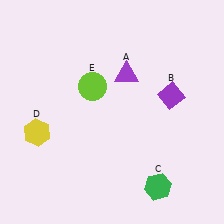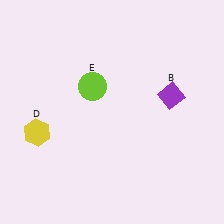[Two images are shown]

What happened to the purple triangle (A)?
The purple triangle (A) was removed in Image 2. It was in the top-right area of Image 1.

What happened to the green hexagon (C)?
The green hexagon (C) was removed in Image 2. It was in the bottom-right area of Image 1.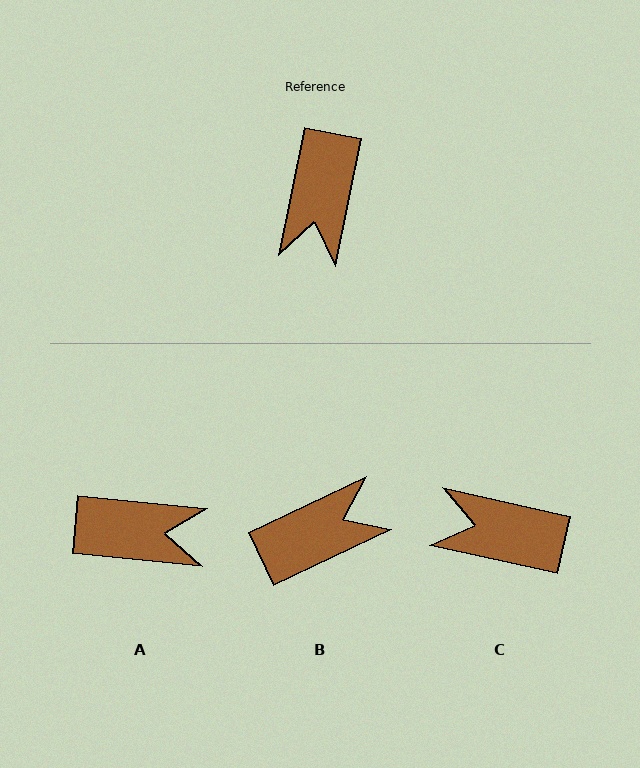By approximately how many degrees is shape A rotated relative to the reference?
Approximately 96 degrees counter-clockwise.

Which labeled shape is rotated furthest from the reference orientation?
B, about 127 degrees away.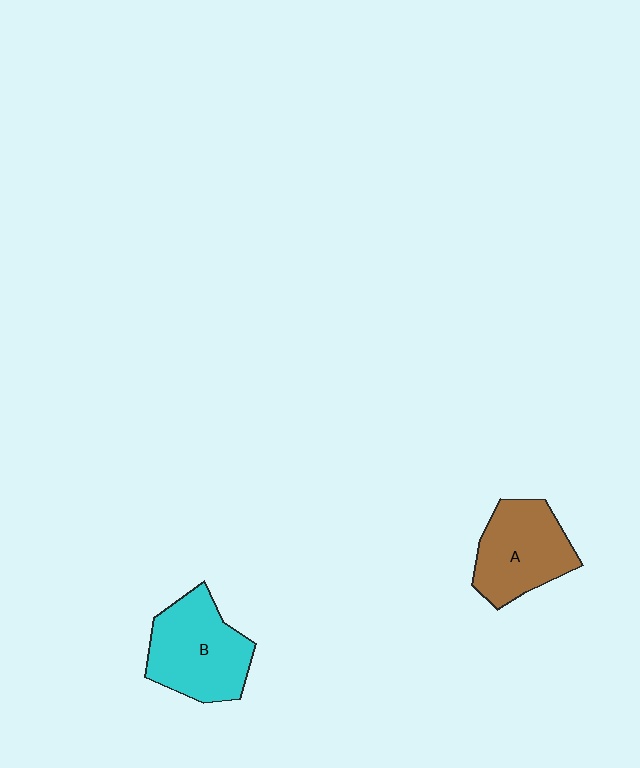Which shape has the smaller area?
Shape A (brown).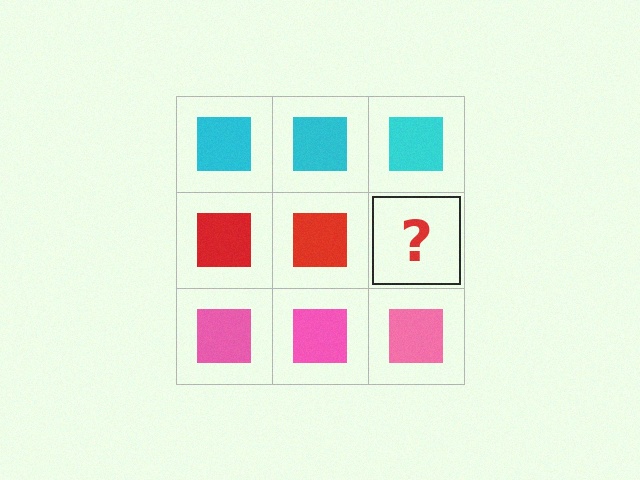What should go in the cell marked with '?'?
The missing cell should contain a red square.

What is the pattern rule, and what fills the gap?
The rule is that each row has a consistent color. The gap should be filled with a red square.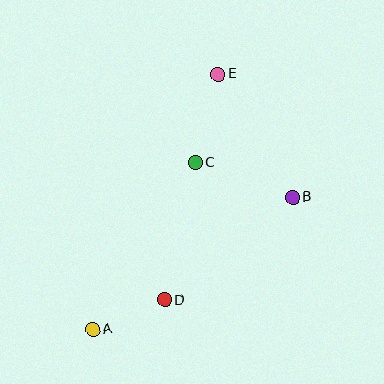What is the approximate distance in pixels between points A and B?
The distance between A and B is approximately 240 pixels.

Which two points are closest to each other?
Points A and D are closest to each other.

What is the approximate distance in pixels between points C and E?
The distance between C and E is approximately 92 pixels.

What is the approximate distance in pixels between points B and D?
The distance between B and D is approximately 164 pixels.